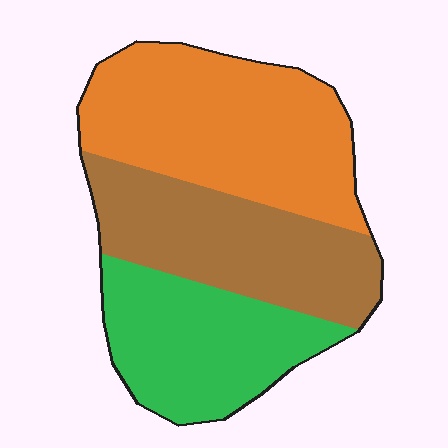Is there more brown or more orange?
Orange.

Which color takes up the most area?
Orange, at roughly 40%.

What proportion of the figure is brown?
Brown covers 31% of the figure.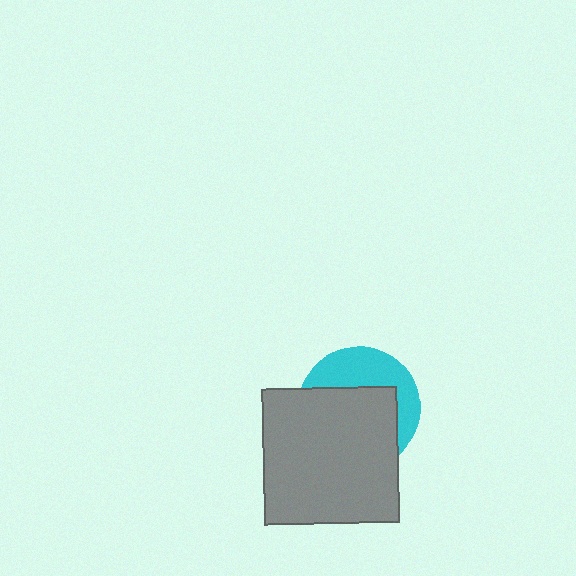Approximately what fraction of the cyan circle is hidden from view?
Roughly 62% of the cyan circle is hidden behind the gray square.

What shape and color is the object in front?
The object in front is a gray square.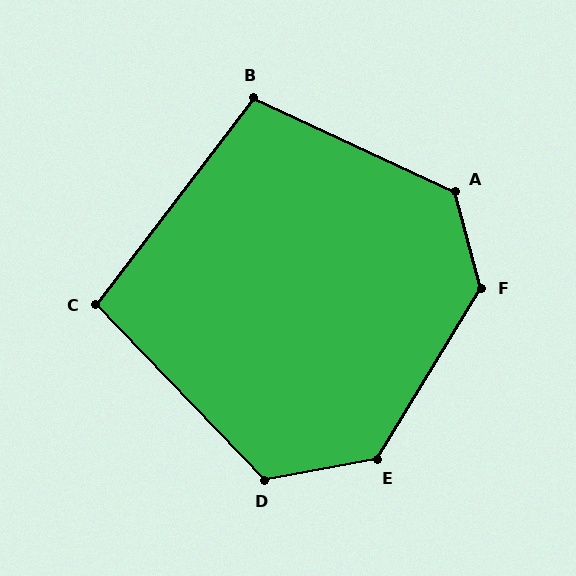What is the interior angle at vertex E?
Approximately 132 degrees (obtuse).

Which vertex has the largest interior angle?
F, at approximately 134 degrees.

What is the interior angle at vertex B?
Approximately 103 degrees (obtuse).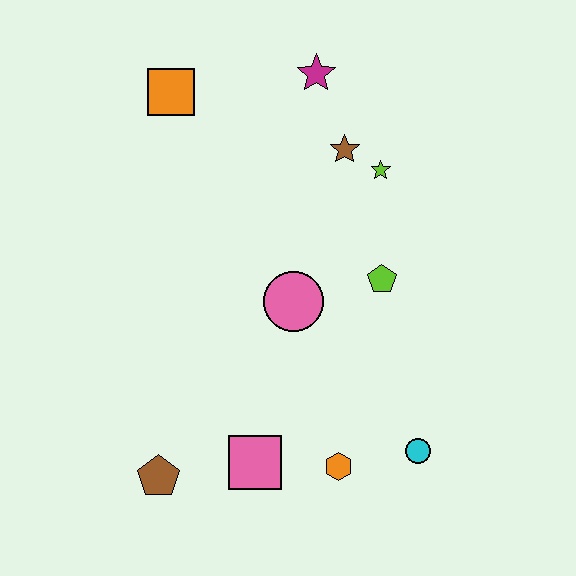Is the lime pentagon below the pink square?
No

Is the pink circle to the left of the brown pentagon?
No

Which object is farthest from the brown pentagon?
The magenta star is farthest from the brown pentagon.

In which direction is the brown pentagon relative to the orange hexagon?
The brown pentagon is to the left of the orange hexagon.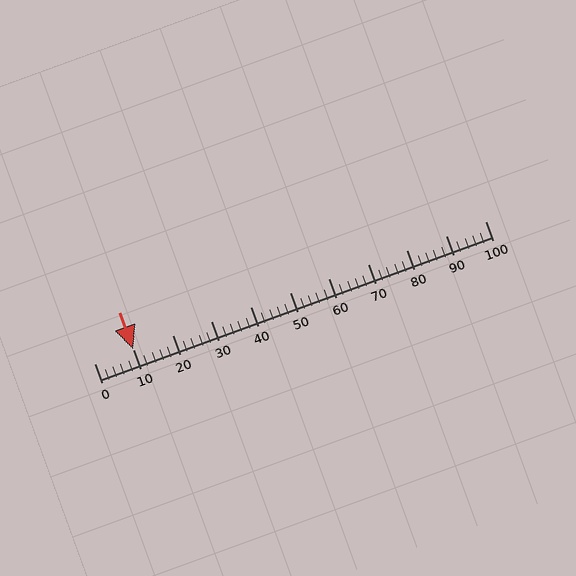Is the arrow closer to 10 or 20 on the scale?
The arrow is closer to 10.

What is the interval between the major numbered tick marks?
The major tick marks are spaced 10 units apart.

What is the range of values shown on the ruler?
The ruler shows values from 0 to 100.